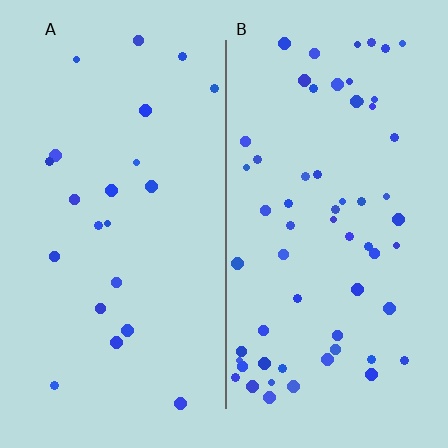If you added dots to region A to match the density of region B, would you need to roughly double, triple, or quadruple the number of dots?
Approximately triple.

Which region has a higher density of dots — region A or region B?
B (the right).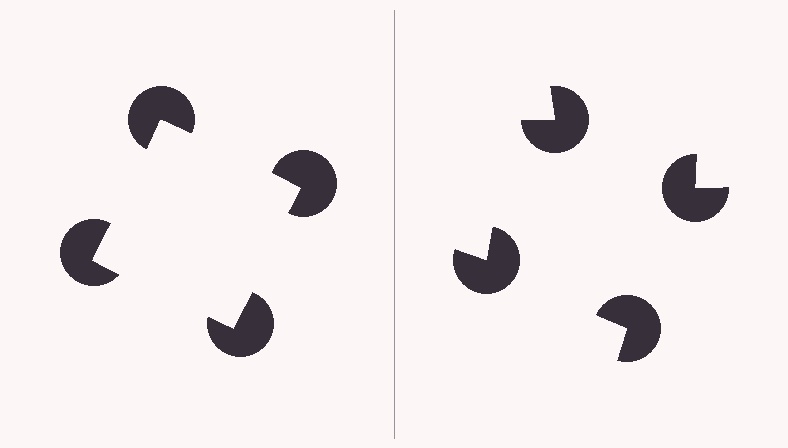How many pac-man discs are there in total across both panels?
8 — 4 on each side.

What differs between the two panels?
The pac-man discs are positioned identically on both sides; only the wedge orientations differ. On the left they align to a square; on the right they are misaligned.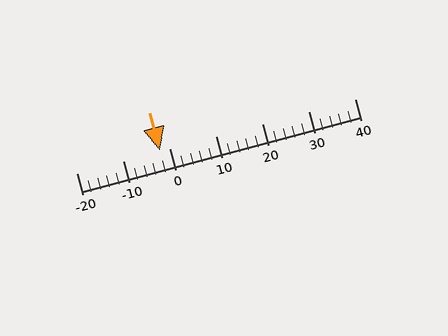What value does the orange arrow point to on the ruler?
The orange arrow points to approximately -2.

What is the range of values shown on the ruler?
The ruler shows values from -20 to 40.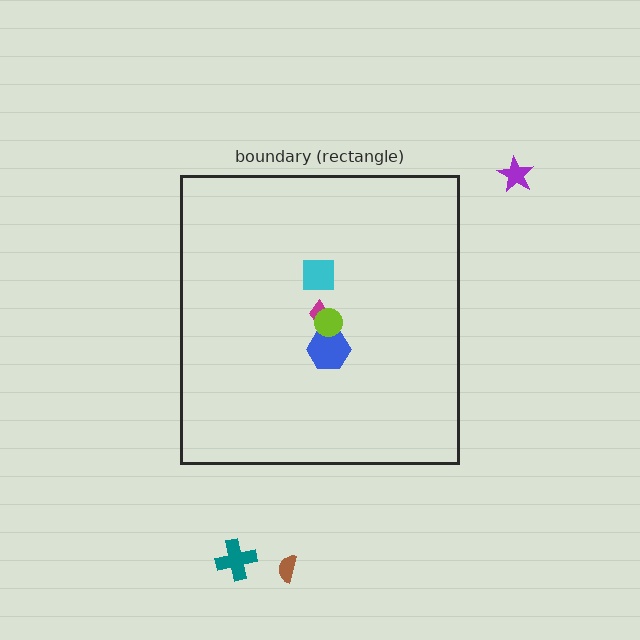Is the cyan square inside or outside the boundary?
Inside.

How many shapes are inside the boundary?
4 inside, 3 outside.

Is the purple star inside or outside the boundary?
Outside.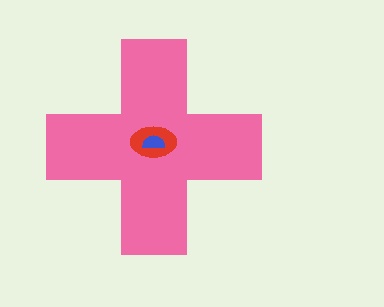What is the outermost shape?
The pink cross.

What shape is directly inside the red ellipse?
The blue semicircle.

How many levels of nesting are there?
3.